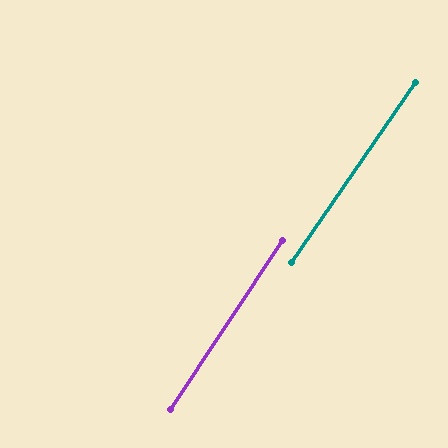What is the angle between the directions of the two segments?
Approximately 1 degree.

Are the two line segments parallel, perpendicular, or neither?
Parallel — their directions differ by only 0.8°.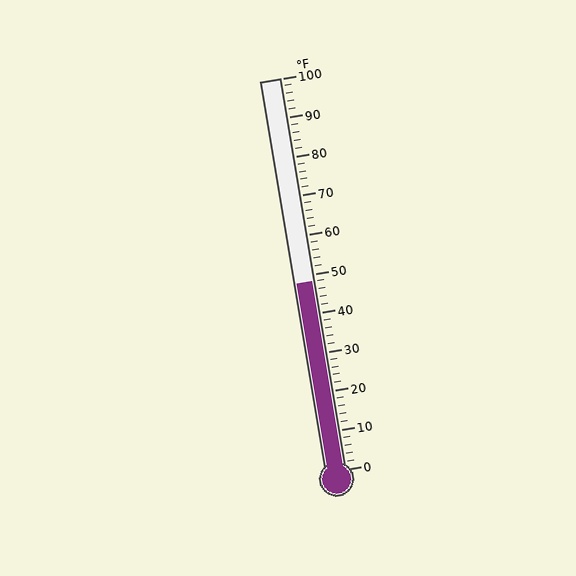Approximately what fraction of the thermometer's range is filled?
The thermometer is filled to approximately 50% of its range.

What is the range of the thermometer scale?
The thermometer scale ranges from 0°F to 100°F.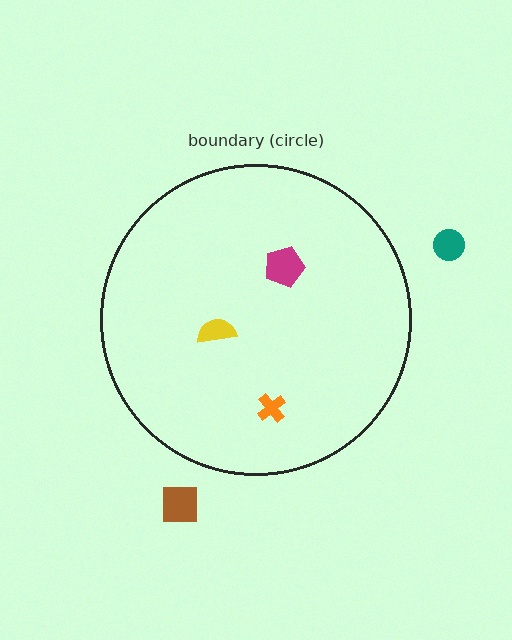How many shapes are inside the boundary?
3 inside, 2 outside.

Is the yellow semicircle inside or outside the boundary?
Inside.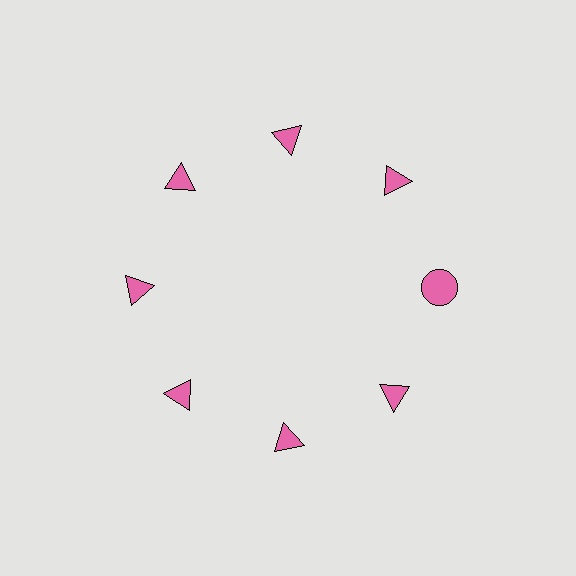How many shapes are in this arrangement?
There are 8 shapes arranged in a ring pattern.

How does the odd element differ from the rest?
It has a different shape: circle instead of triangle.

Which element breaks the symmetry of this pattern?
The pink circle at roughly the 3 o'clock position breaks the symmetry. All other shapes are pink triangles.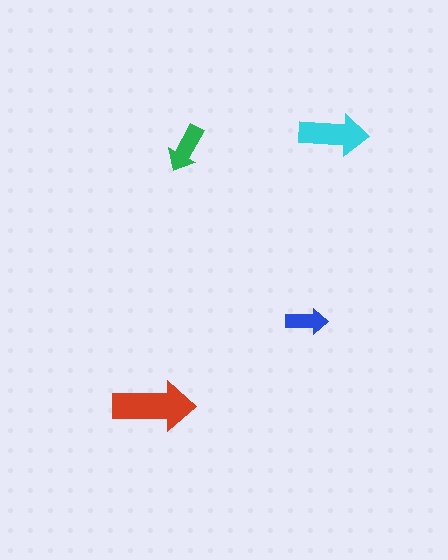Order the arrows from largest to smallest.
the red one, the cyan one, the green one, the blue one.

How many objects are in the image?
There are 4 objects in the image.